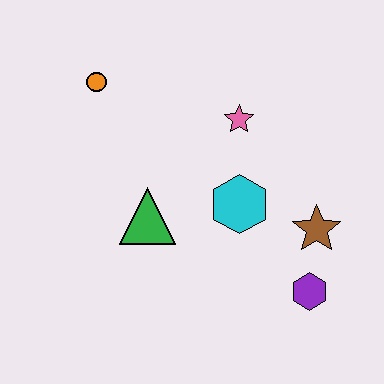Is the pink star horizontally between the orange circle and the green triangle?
No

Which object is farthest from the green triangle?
The purple hexagon is farthest from the green triangle.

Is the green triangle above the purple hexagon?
Yes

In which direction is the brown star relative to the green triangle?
The brown star is to the right of the green triangle.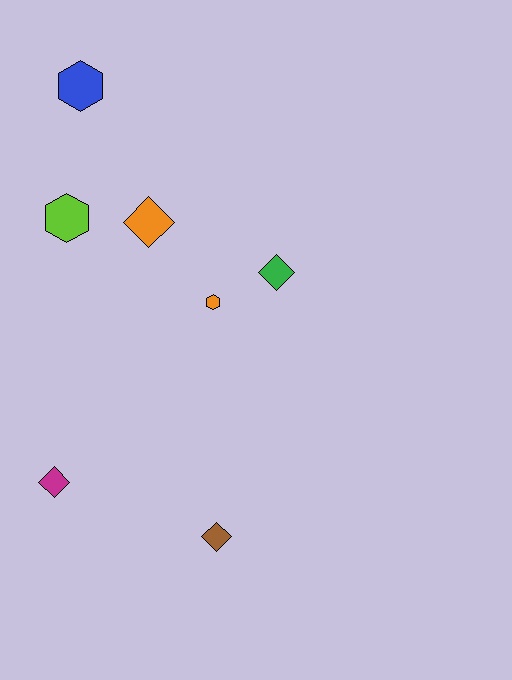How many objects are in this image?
There are 7 objects.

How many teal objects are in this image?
There are no teal objects.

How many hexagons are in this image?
There are 3 hexagons.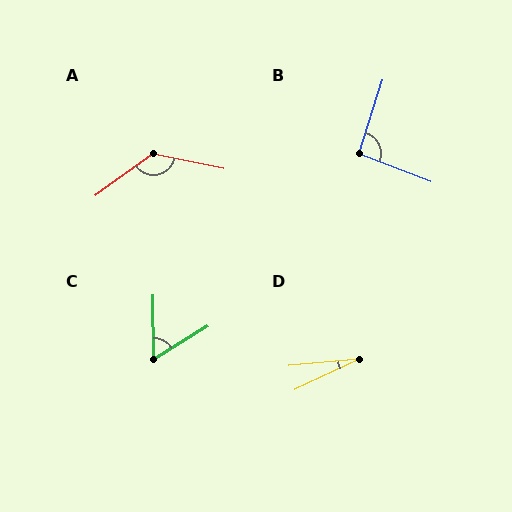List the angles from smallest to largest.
D (20°), C (58°), B (93°), A (132°).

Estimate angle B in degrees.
Approximately 93 degrees.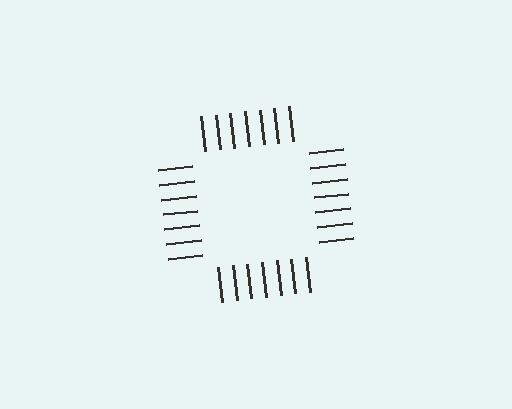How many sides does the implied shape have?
4 sides — the line-ends trace a square.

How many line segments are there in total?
28 — 7 along each of the 4 edges.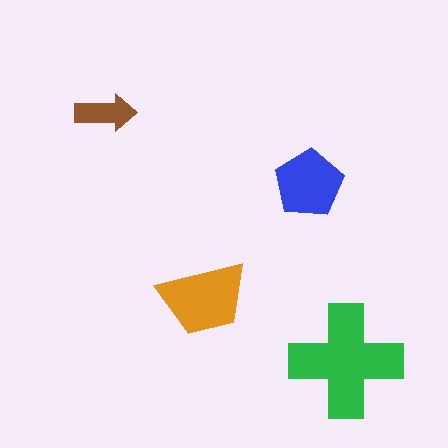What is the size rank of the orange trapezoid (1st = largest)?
2nd.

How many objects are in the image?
There are 4 objects in the image.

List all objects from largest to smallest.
The green cross, the orange trapezoid, the blue pentagon, the brown arrow.